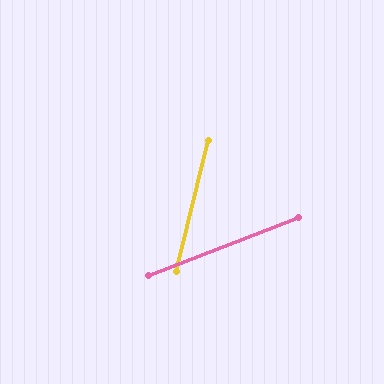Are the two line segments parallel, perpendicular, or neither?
Neither parallel nor perpendicular — they differ by about 55°.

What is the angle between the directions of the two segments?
Approximately 55 degrees.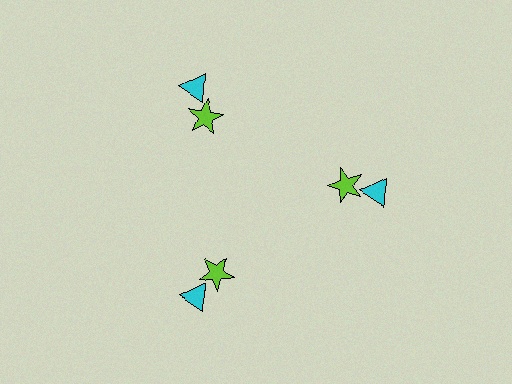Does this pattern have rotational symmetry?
Yes, this pattern has 3-fold rotational symmetry. It looks the same after rotating 120 degrees around the center.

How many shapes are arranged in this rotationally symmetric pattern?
There are 6 shapes, arranged in 3 groups of 2.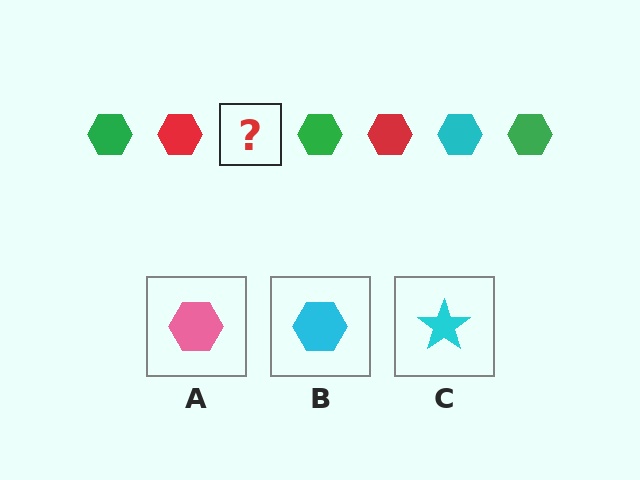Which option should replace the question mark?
Option B.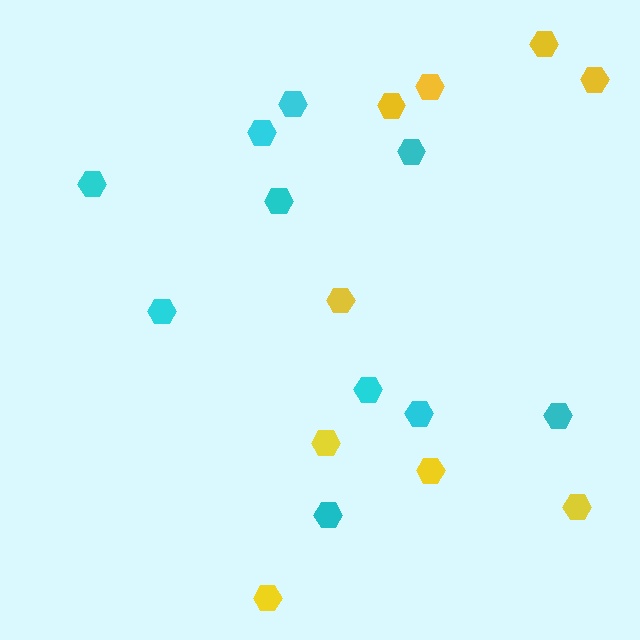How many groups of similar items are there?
There are 2 groups: one group of yellow hexagons (9) and one group of cyan hexagons (10).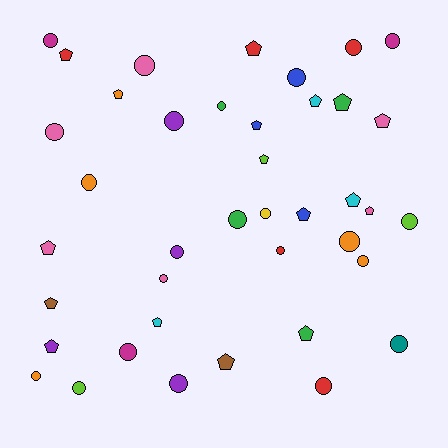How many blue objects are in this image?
There are 3 blue objects.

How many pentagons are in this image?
There are 17 pentagons.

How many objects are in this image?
There are 40 objects.